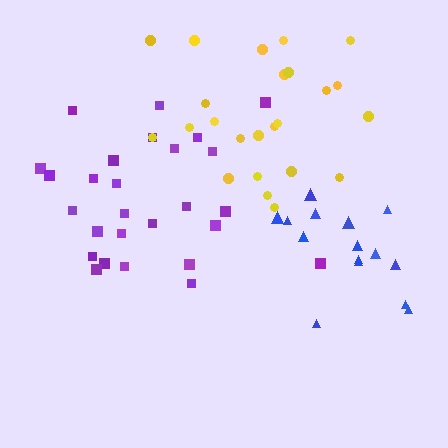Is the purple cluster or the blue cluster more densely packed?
Blue.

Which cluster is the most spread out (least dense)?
Purple.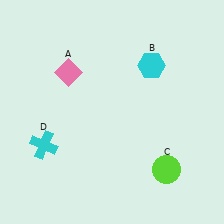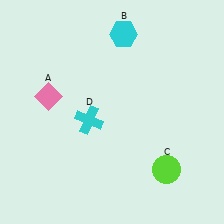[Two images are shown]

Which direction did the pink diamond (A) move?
The pink diamond (A) moved down.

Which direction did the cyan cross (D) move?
The cyan cross (D) moved right.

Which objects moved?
The objects that moved are: the pink diamond (A), the cyan hexagon (B), the cyan cross (D).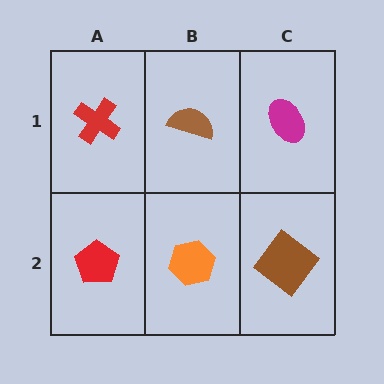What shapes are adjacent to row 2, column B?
A brown semicircle (row 1, column B), a red pentagon (row 2, column A), a brown diamond (row 2, column C).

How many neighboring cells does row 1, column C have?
2.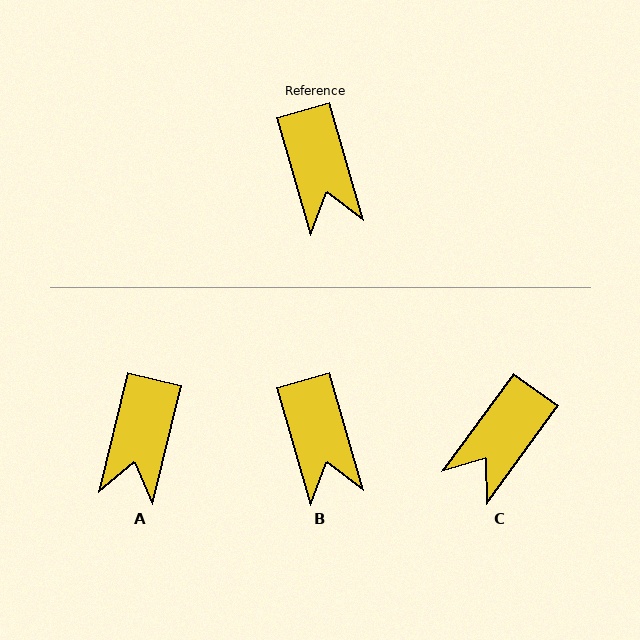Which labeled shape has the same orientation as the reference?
B.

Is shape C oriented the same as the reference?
No, it is off by about 52 degrees.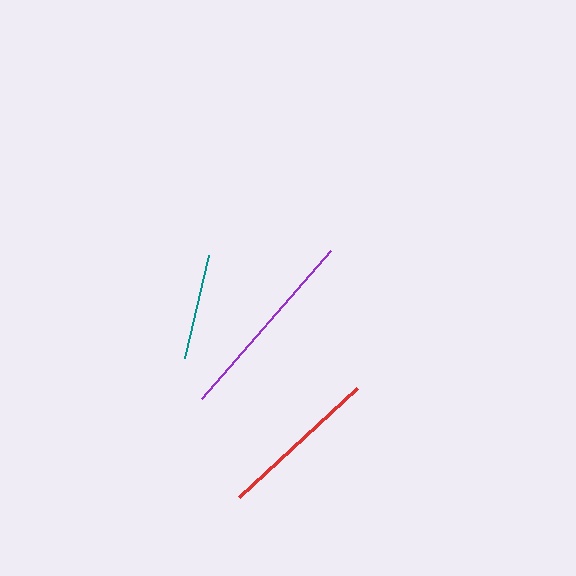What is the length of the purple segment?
The purple segment is approximately 196 pixels long.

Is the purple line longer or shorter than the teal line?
The purple line is longer than the teal line.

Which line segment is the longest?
The purple line is the longest at approximately 196 pixels.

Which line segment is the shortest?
The teal line is the shortest at approximately 106 pixels.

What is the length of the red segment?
The red segment is approximately 161 pixels long.